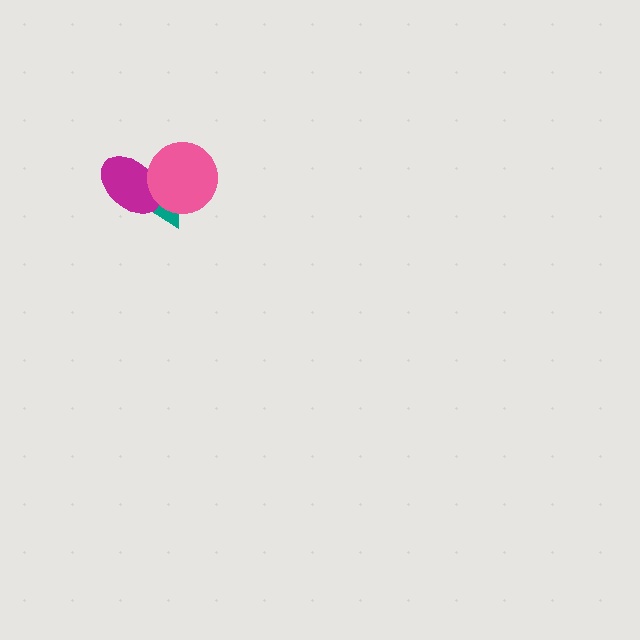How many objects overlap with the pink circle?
2 objects overlap with the pink circle.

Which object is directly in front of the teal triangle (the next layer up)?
The magenta ellipse is directly in front of the teal triangle.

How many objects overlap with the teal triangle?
2 objects overlap with the teal triangle.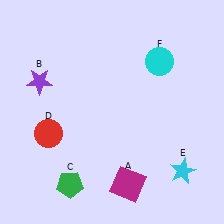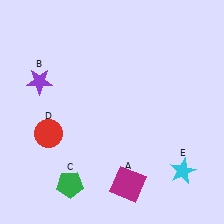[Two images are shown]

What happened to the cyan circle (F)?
The cyan circle (F) was removed in Image 2. It was in the top-right area of Image 1.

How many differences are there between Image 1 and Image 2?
There is 1 difference between the two images.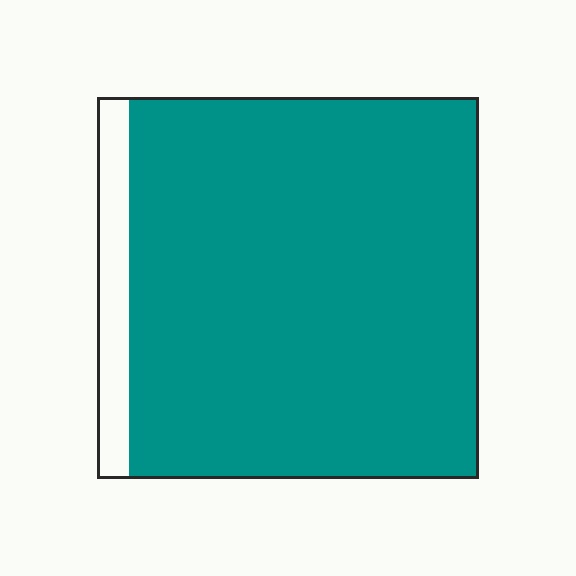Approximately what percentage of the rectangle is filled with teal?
Approximately 90%.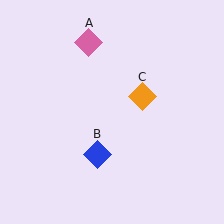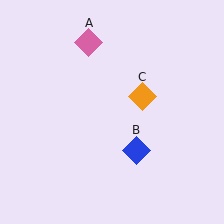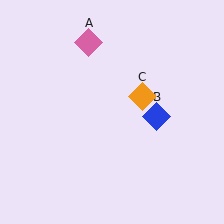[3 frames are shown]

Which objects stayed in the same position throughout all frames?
Pink diamond (object A) and orange diamond (object C) remained stationary.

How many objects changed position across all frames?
1 object changed position: blue diamond (object B).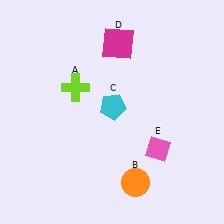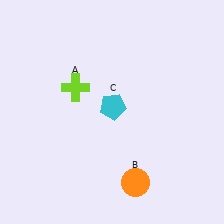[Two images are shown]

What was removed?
The pink diamond (E), the magenta square (D) were removed in Image 2.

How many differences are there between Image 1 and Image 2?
There are 2 differences between the two images.